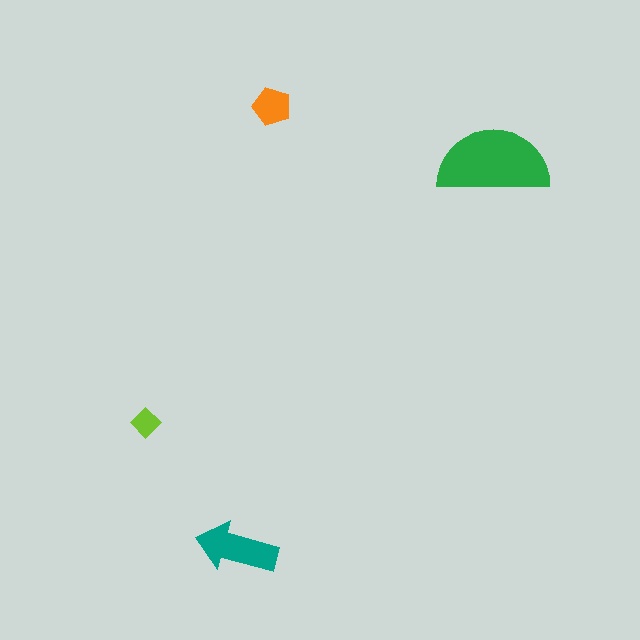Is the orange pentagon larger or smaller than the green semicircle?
Smaller.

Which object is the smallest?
The lime diamond.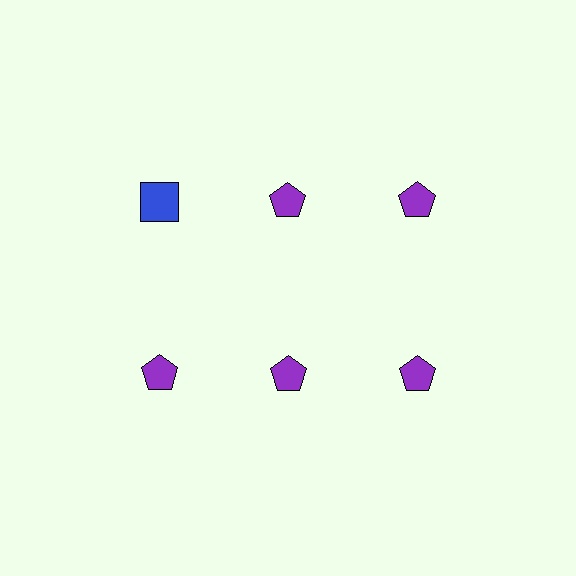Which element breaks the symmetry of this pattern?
The blue square in the top row, leftmost column breaks the symmetry. All other shapes are purple pentagons.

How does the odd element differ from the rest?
It differs in both color (blue instead of purple) and shape (square instead of pentagon).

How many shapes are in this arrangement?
There are 6 shapes arranged in a grid pattern.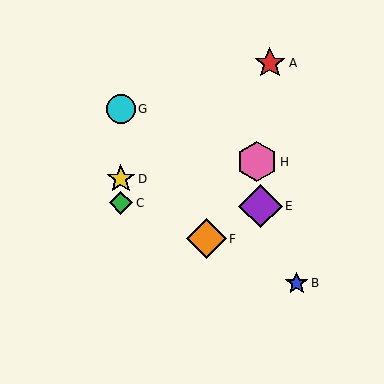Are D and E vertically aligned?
No, D is at x≈121 and E is at x≈260.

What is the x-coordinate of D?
Object D is at x≈121.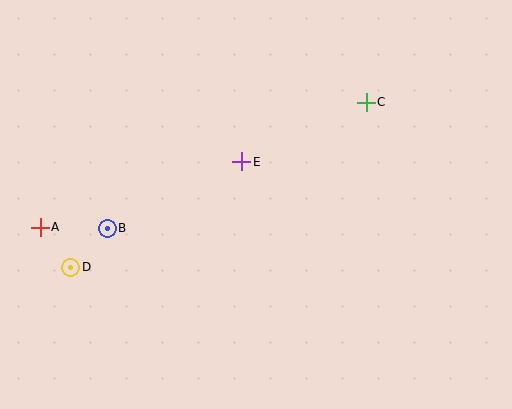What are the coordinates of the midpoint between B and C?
The midpoint between B and C is at (237, 165).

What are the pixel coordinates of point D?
Point D is at (71, 267).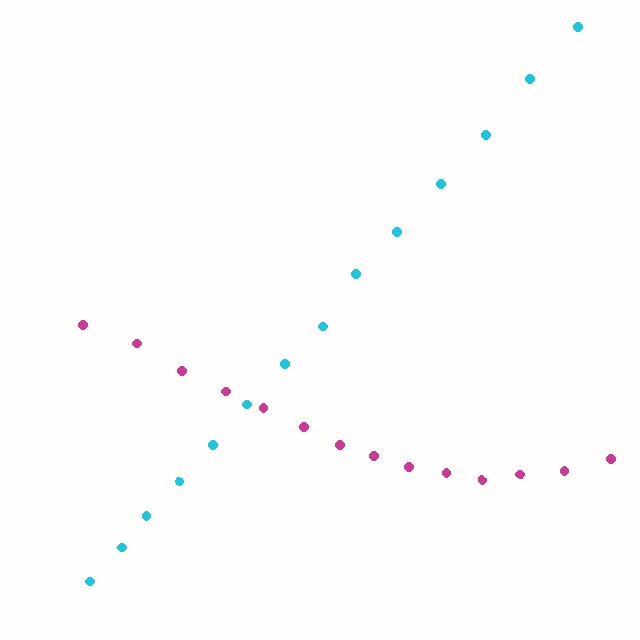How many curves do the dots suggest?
There are 2 distinct paths.